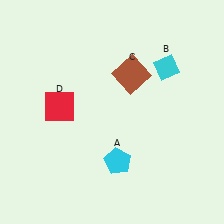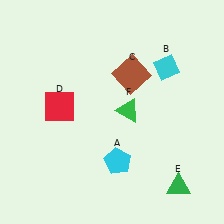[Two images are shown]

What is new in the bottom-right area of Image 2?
A green triangle (E) was added in the bottom-right area of Image 2.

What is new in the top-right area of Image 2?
A green triangle (F) was added in the top-right area of Image 2.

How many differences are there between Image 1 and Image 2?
There are 2 differences between the two images.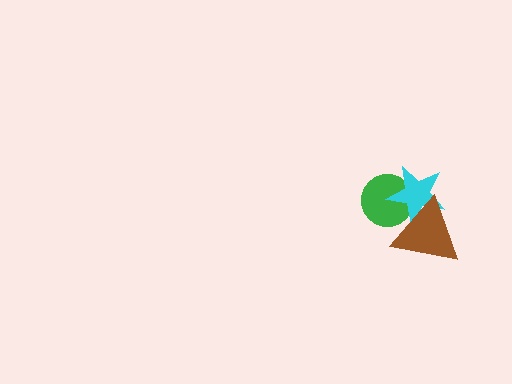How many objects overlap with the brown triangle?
2 objects overlap with the brown triangle.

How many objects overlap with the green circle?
2 objects overlap with the green circle.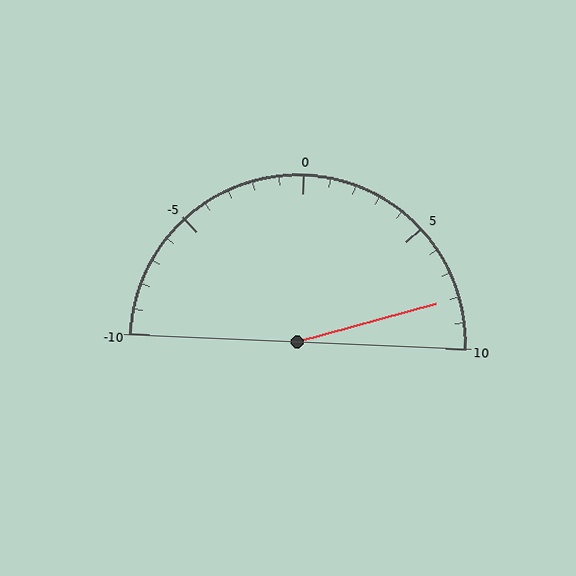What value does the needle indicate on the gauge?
The needle indicates approximately 8.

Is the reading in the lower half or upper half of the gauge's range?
The reading is in the upper half of the range (-10 to 10).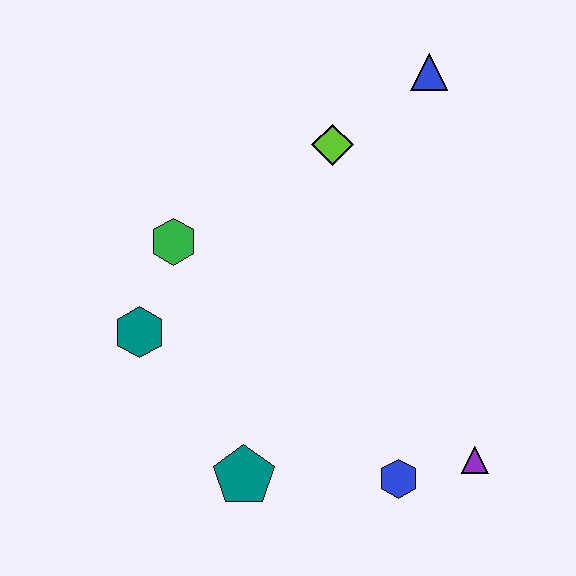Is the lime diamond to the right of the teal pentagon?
Yes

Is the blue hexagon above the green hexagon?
No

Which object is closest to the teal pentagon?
The blue hexagon is closest to the teal pentagon.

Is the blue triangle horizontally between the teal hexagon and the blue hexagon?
No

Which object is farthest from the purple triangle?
The blue triangle is farthest from the purple triangle.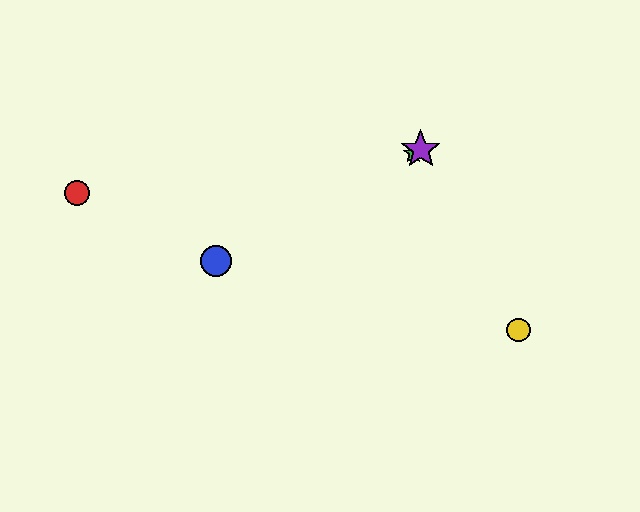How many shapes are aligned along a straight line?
3 shapes (the blue circle, the green star, the purple star) are aligned along a straight line.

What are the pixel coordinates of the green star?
The green star is at (413, 153).